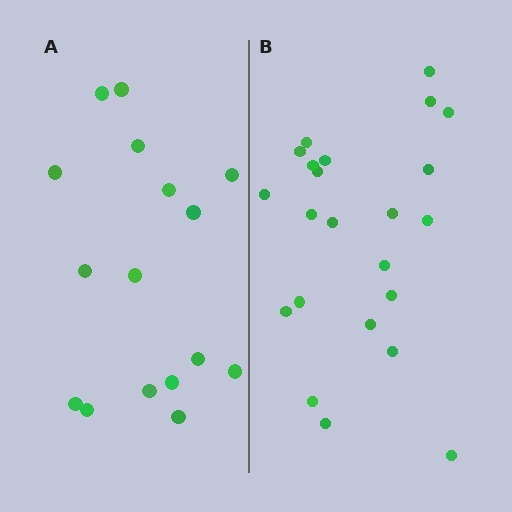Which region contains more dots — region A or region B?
Region B (the right region) has more dots.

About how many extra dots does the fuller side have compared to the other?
Region B has roughly 8 or so more dots than region A.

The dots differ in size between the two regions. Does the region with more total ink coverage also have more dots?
No. Region A has more total ink coverage because its dots are larger, but region B actually contains more individual dots. Total area can be misleading — the number of items is what matters here.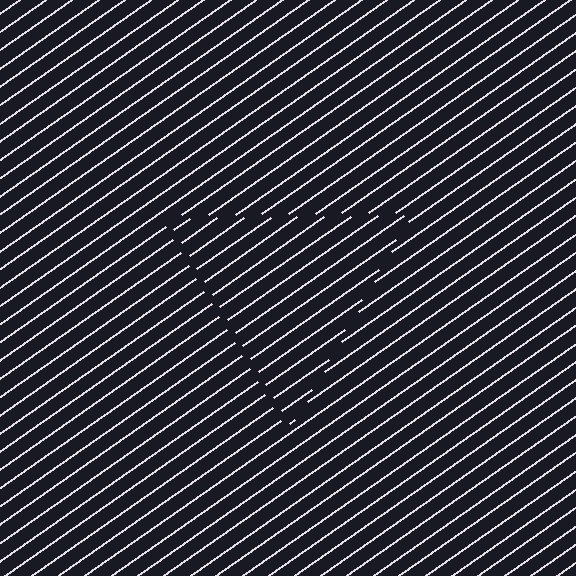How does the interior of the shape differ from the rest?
The interior of the shape contains the same grating, shifted by half a period — the contour is defined by the phase discontinuity where line-ends from the inner and outer gratings abut.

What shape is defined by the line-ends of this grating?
An illusory triangle. The interior of the shape contains the same grating, shifted by half a period — the contour is defined by the phase discontinuity where line-ends from the inner and outer gratings abut.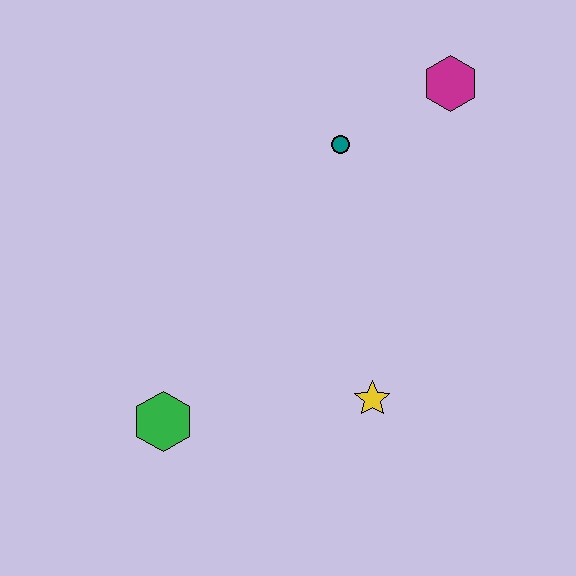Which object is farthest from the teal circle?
The green hexagon is farthest from the teal circle.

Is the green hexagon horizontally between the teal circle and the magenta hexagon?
No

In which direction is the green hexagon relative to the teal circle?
The green hexagon is below the teal circle.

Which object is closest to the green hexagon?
The yellow star is closest to the green hexagon.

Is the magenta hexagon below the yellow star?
No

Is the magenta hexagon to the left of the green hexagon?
No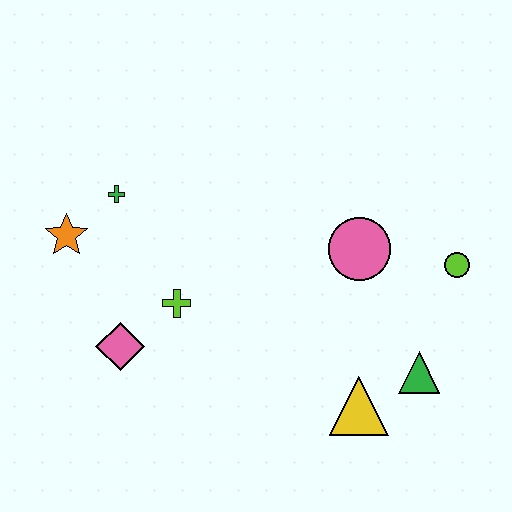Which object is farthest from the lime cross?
The lime circle is farthest from the lime cross.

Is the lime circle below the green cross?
Yes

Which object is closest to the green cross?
The orange star is closest to the green cross.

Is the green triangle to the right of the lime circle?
No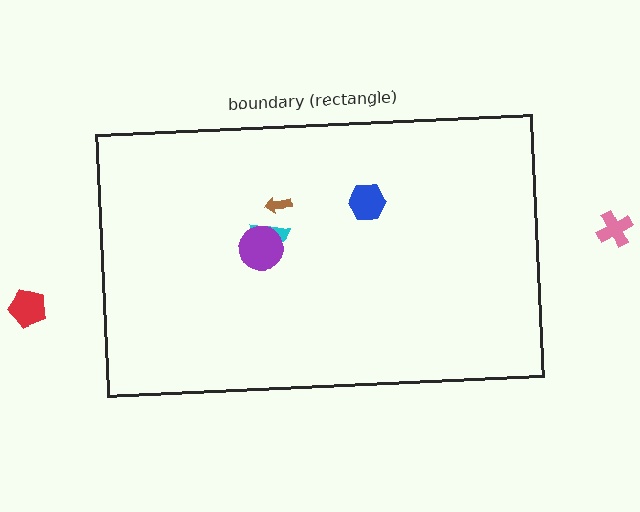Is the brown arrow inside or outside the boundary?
Inside.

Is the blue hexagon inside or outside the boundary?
Inside.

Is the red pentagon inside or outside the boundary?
Outside.